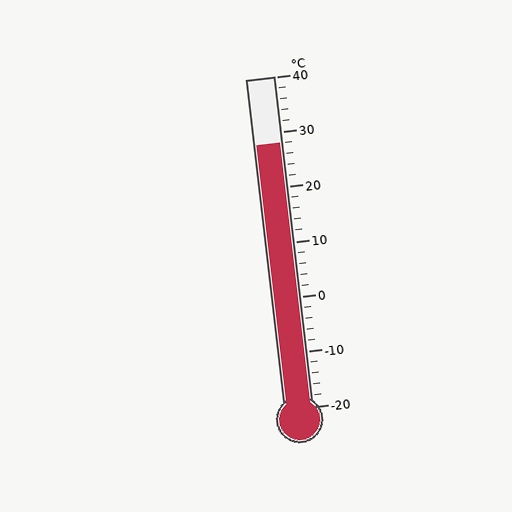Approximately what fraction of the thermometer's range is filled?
The thermometer is filled to approximately 80% of its range.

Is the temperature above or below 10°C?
The temperature is above 10°C.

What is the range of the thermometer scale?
The thermometer scale ranges from -20°C to 40°C.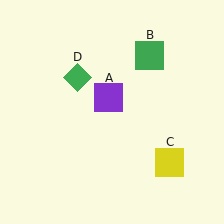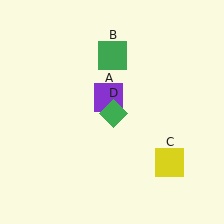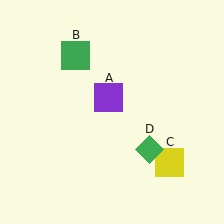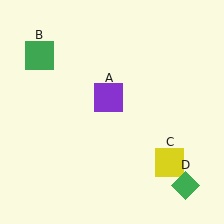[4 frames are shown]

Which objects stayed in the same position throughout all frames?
Purple square (object A) and yellow square (object C) remained stationary.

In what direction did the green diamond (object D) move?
The green diamond (object D) moved down and to the right.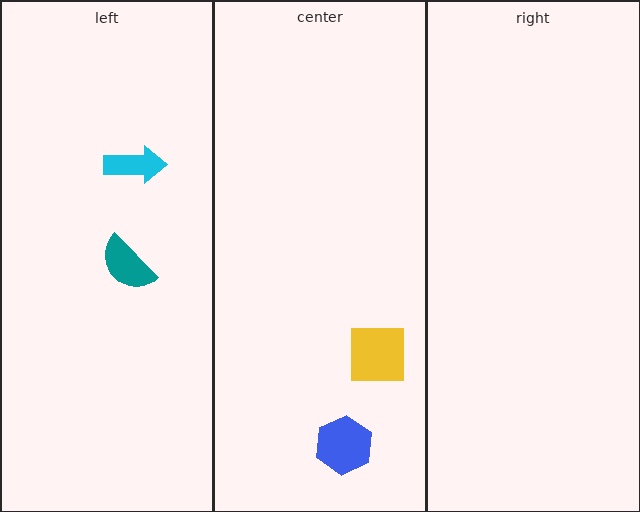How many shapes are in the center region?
2.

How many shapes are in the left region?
2.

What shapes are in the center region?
The yellow square, the blue hexagon.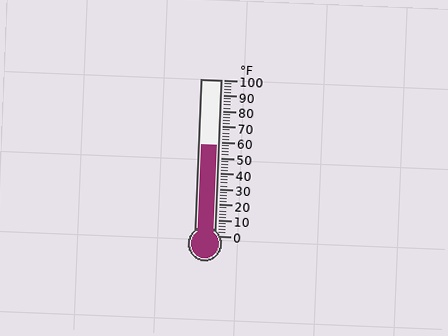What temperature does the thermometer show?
The thermometer shows approximately 58°F.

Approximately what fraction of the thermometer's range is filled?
The thermometer is filled to approximately 60% of its range.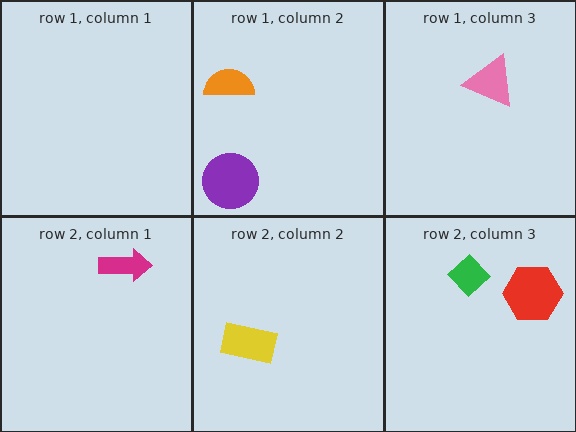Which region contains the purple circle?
The row 1, column 2 region.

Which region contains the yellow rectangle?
The row 2, column 2 region.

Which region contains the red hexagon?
The row 2, column 3 region.